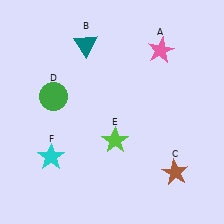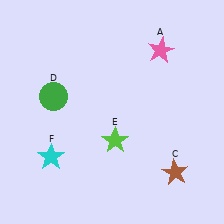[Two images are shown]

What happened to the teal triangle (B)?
The teal triangle (B) was removed in Image 2. It was in the top-left area of Image 1.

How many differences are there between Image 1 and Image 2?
There is 1 difference between the two images.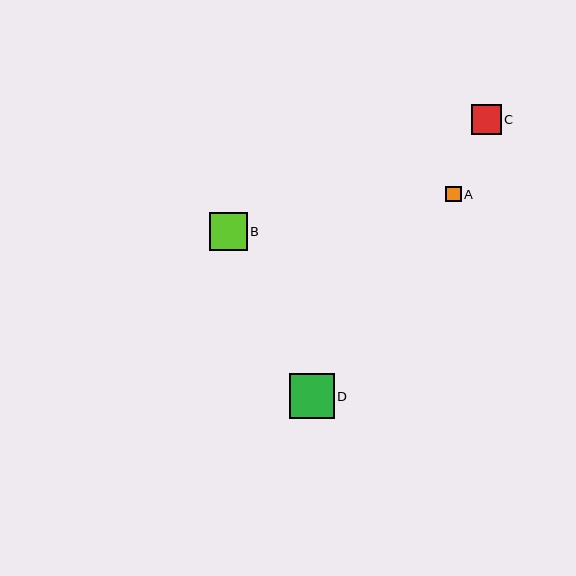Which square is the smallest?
Square A is the smallest with a size of approximately 16 pixels.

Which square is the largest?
Square D is the largest with a size of approximately 45 pixels.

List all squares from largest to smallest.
From largest to smallest: D, B, C, A.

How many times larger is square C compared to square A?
Square C is approximately 1.9 times the size of square A.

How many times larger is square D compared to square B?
Square D is approximately 1.2 times the size of square B.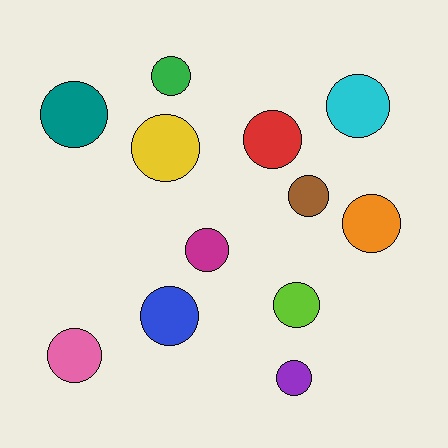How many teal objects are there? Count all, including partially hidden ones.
There is 1 teal object.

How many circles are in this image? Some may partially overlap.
There are 12 circles.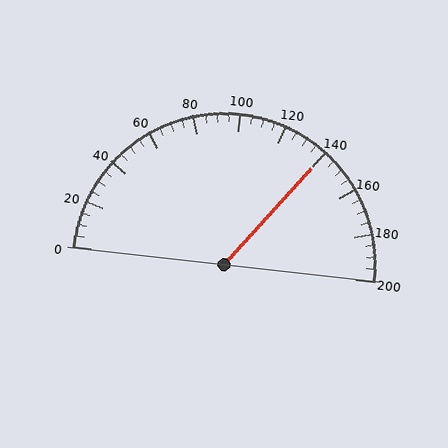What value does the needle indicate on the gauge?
The needle indicates approximately 140.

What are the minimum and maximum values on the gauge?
The gauge ranges from 0 to 200.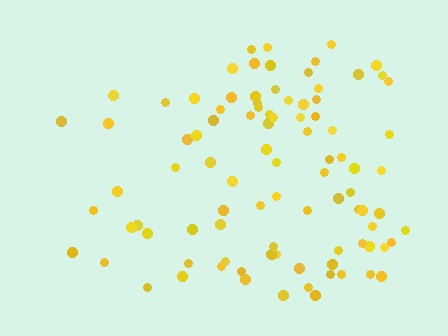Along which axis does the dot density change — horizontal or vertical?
Horizontal.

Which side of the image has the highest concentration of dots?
The right.